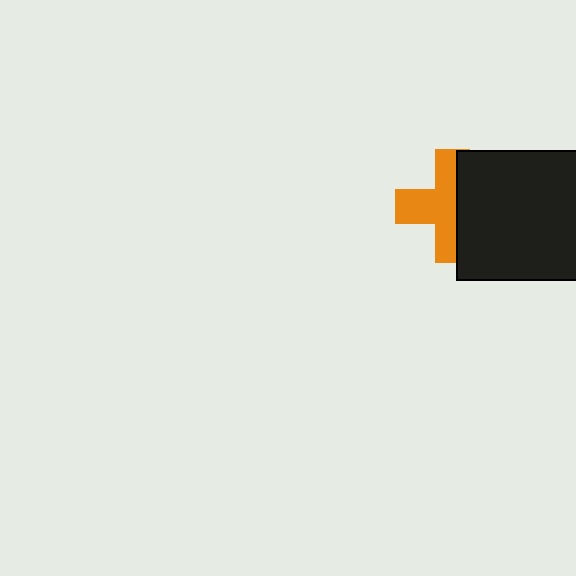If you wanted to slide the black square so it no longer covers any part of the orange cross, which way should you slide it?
Slide it right — that is the most direct way to separate the two shapes.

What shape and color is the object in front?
The object in front is a black square.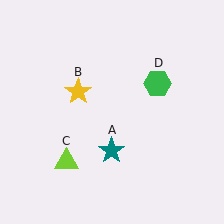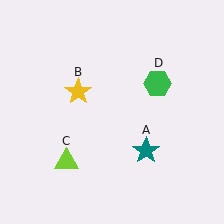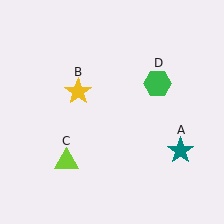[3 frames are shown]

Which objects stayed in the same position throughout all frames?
Yellow star (object B) and lime triangle (object C) and green hexagon (object D) remained stationary.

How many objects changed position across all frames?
1 object changed position: teal star (object A).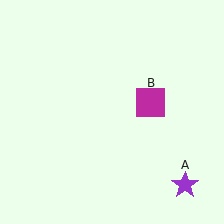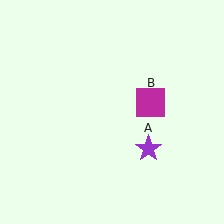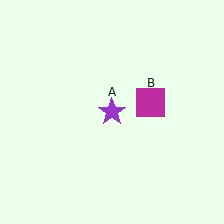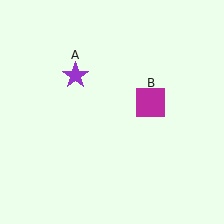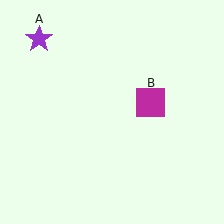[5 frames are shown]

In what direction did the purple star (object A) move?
The purple star (object A) moved up and to the left.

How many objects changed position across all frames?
1 object changed position: purple star (object A).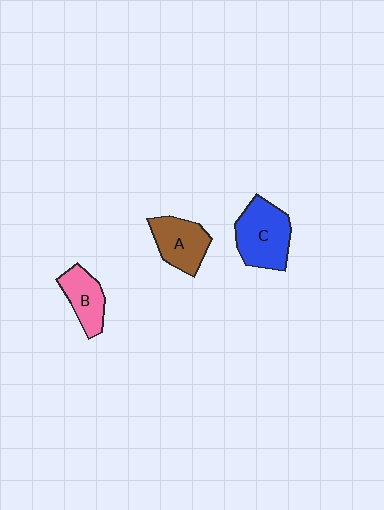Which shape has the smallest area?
Shape B (pink).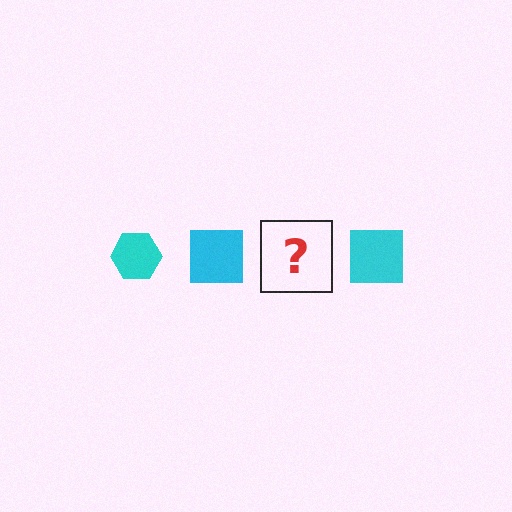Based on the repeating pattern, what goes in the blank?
The blank should be a cyan hexagon.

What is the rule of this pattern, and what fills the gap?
The rule is that the pattern cycles through hexagon, square shapes in cyan. The gap should be filled with a cyan hexagon.